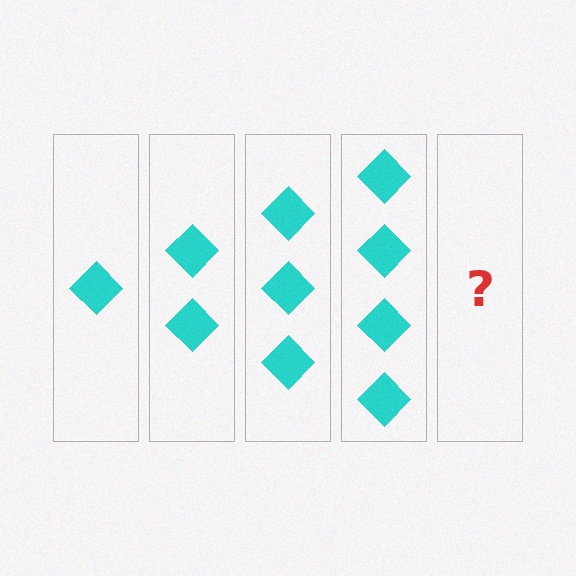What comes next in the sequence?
The next element should be 5 diamonds.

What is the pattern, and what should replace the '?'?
The pattern is that each step adds one more diamond. The '?' should be 5 diamonds.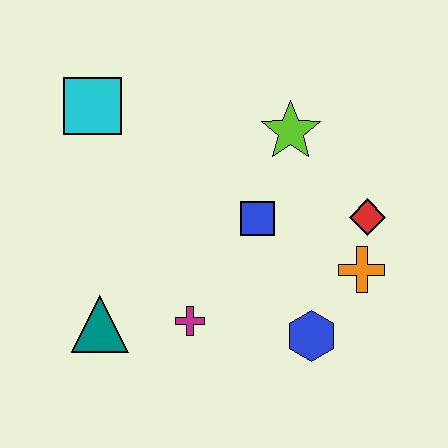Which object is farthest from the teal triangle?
The red diamond is farthest from the teal triangle.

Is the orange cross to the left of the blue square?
No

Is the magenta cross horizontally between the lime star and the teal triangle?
Yes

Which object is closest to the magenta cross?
The teal triangle is closest to the magenta cross.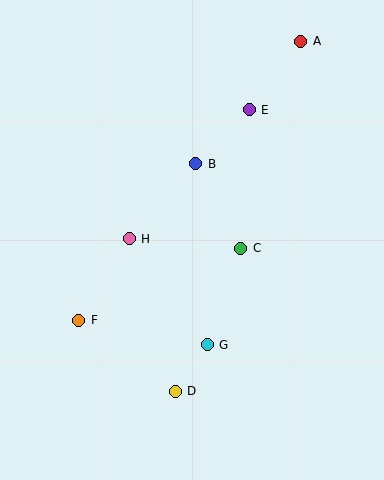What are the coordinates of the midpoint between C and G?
The midpoint between C and G is at (224, 297).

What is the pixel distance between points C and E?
The distance between C and E is 139 pixels.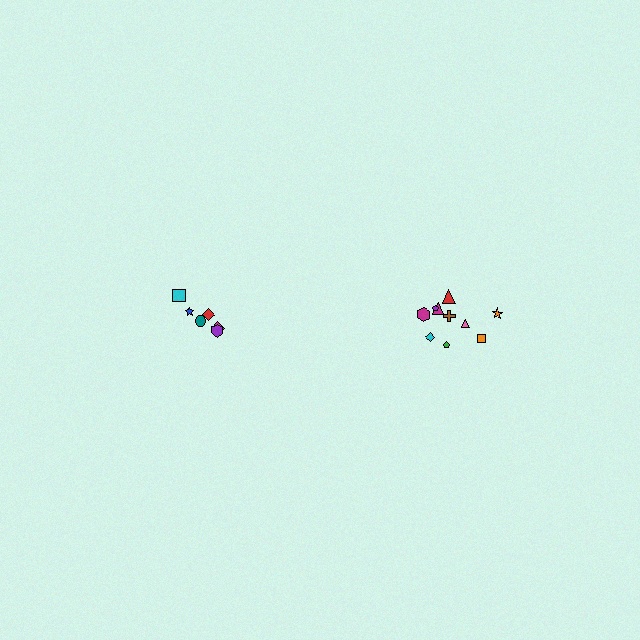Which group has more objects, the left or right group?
The right group.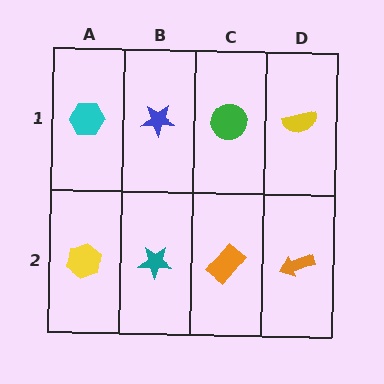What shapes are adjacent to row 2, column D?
A yellow semicircle (row 1, column D), an orange rectangle (row 2, column C).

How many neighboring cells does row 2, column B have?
3.